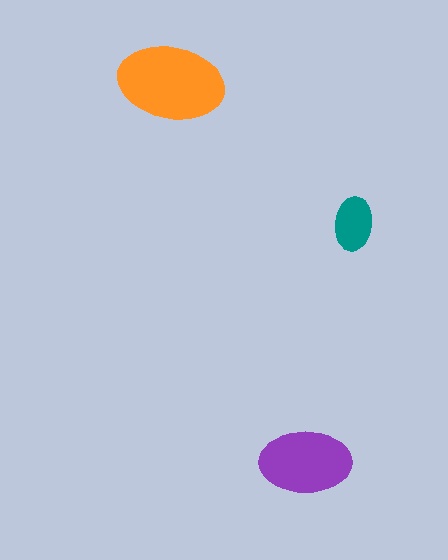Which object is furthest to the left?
The orange ellipse is leftmost.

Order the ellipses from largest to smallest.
the orange one, the purple one, the teal one.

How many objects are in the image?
There are 3 objects in the image.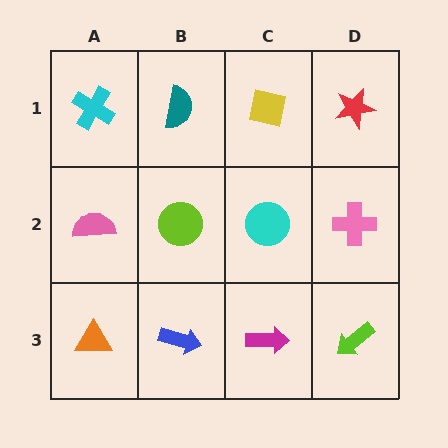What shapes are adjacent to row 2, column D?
A red star (row 1, column D), a lime arrow (row 3, column D), a cyan circle (row 2, column C).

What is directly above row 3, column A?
A pink semicircle.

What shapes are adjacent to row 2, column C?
A yellow square (row 1, column C), a magenta arrow (row 3, column C), a lime circle (row 2, column B), a pink cross (row 2, column D).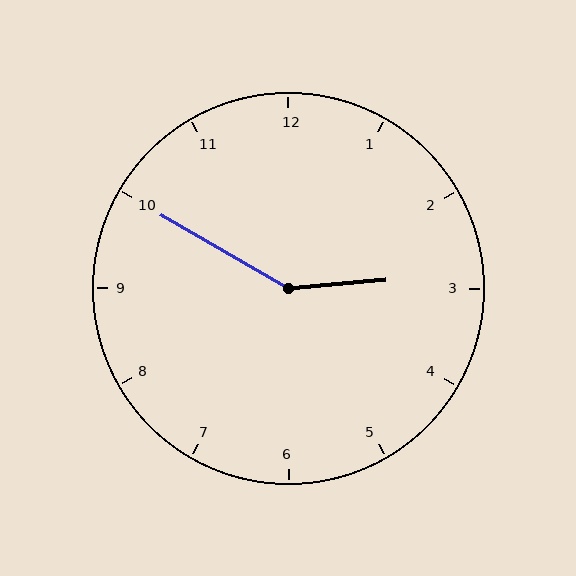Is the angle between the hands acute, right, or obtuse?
It is obtuse.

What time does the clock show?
2:50.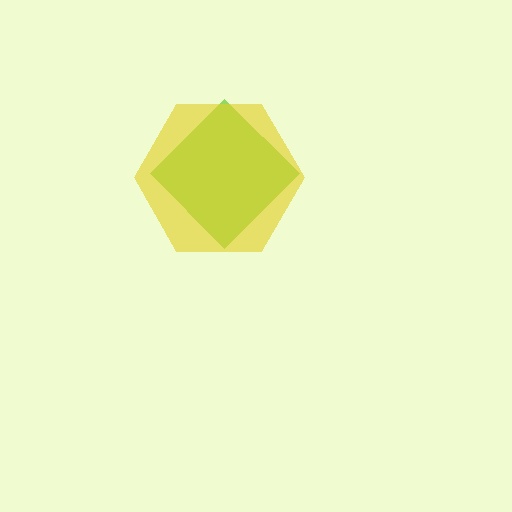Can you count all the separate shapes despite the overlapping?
Yes, there are 2 separate shapes.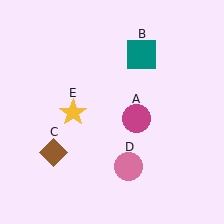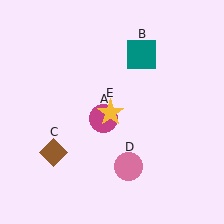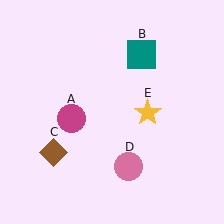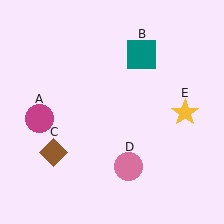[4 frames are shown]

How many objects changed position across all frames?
2 objects changed position: magenta circle (object A), yellow star (object E).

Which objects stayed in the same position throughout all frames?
Teal square (object B) and brown diamond (object C) and pink circle (object D) remained stationary.